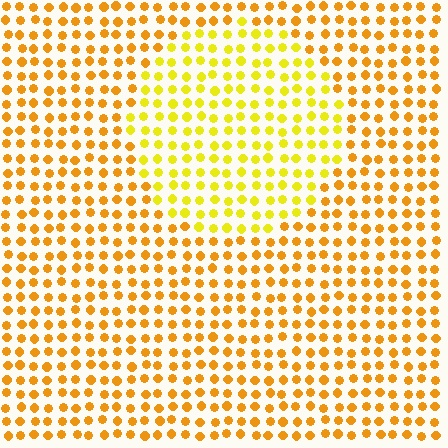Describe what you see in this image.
The image is filled with small orange elements in a uniform arrangement. A circle-shaped region is visible where the elements are tinted to a slightly different hue, forming a subtle color boundary.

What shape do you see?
I see a circle.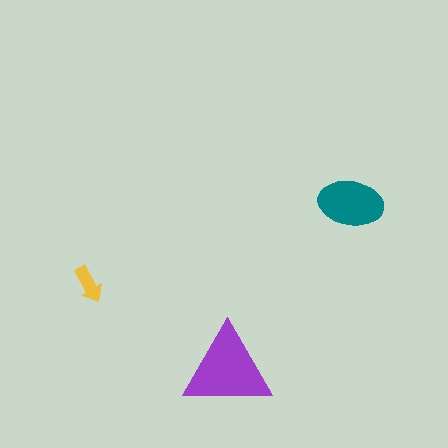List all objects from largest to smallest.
The purple triangle, the teal ellipse, the yellow arrow.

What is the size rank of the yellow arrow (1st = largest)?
3rd.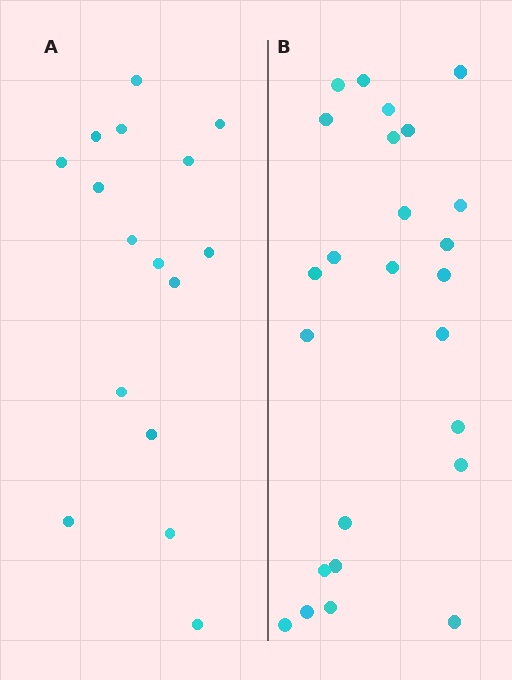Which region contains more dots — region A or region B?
Region B (the right region) has more dots.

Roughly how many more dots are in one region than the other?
Region B has roughly 8 or so more dots than region A.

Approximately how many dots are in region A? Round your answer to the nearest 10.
About 20 dots. (The exact count is 16, which rounds to 20.)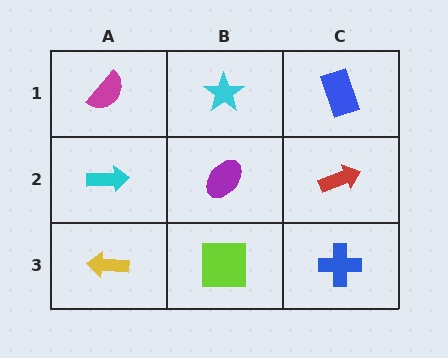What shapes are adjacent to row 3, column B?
A purple ellipse (row 2, column B), a yellow arrow (row 3, column A), a blue cross (row 3, column C).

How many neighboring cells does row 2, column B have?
4.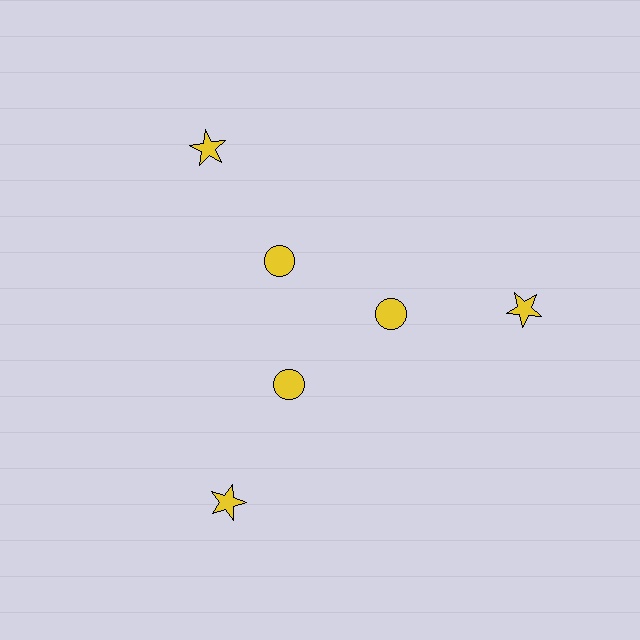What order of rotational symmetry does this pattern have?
This pattern has 3-fold rotational symmetry.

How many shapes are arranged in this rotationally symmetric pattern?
There are 6 shapes, arranged in 3 groups of 2.